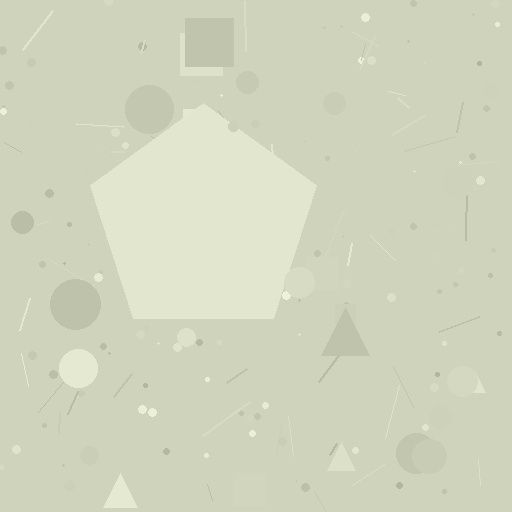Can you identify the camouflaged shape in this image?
The camouflaged shape is a pentagon.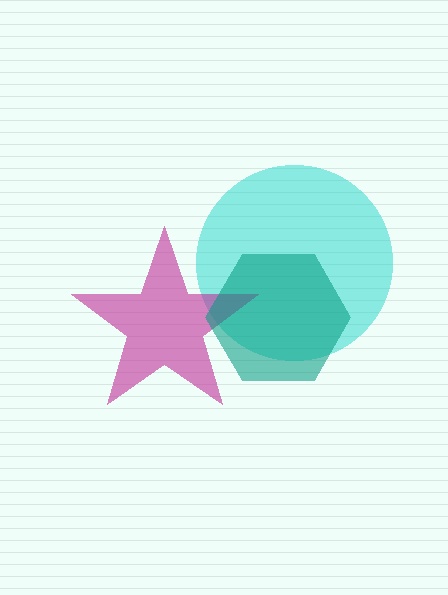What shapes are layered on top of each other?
The layered shapes are: a cyan circle, a magenta star, a teal hexagon.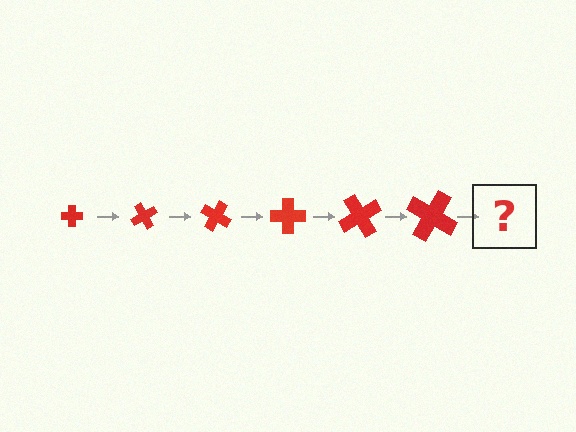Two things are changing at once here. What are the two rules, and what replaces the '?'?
The two rules are that the cross grows larger each step and it rotates 60 degrees each step. The '?' should be a cross, larger than the previous one and rotated 360 degrees from the start.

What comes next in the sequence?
The next element should be a cross, larger than the previous one and rotated 360 degrees from the start.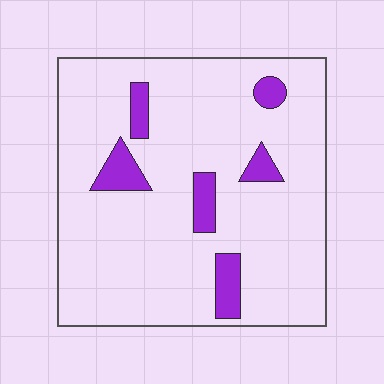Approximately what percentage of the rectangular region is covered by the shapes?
Approximately 10%.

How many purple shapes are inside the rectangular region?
6.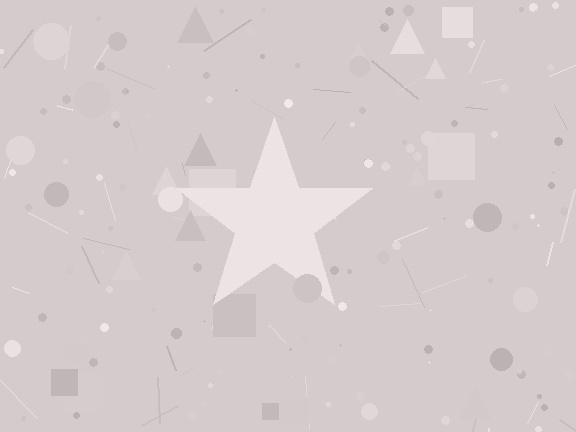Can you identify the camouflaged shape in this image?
The camouflaged shape is a star.